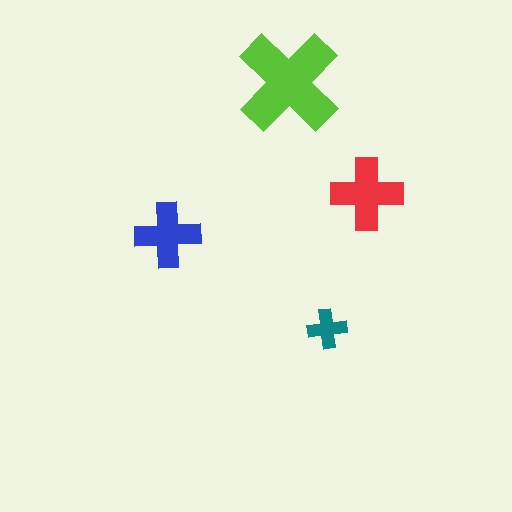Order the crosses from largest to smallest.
the lime one, the red one, the blue one, the teal one.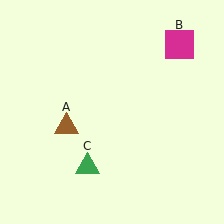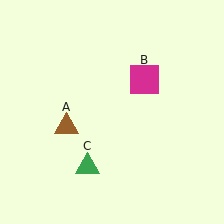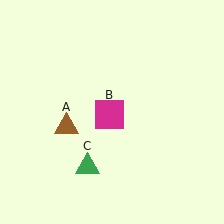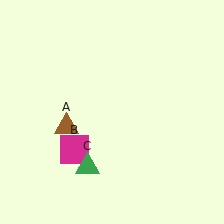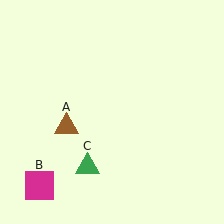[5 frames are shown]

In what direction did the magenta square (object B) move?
The magenta square (object B) moved down and to the left.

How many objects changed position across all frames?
1 object changed position: magenta square (object B).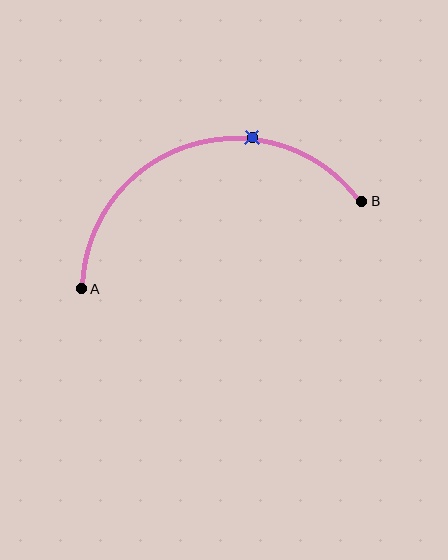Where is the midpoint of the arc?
The arc midpoint is the point on the curve farthest from the straight line joining A and B. It sits above that line.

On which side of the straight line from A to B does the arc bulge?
The arc bulges above the straight line connecting A and B.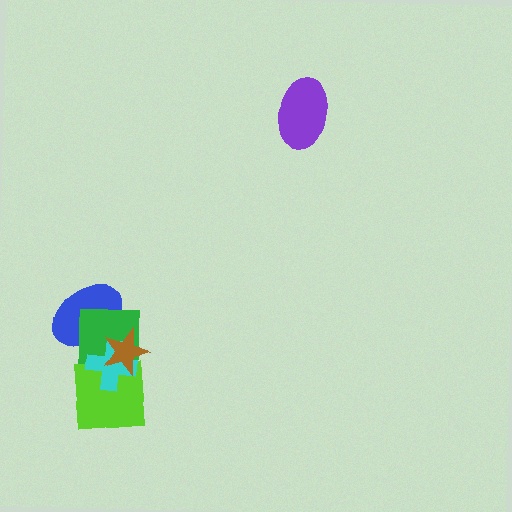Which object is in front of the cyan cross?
The brown star is in front of the cyan cross.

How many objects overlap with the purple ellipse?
0 objects overlap with the purple ellipse.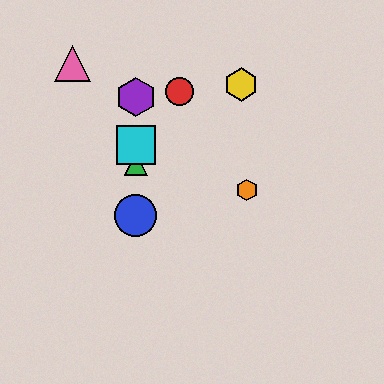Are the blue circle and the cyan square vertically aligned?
Yes, both are at x≈136.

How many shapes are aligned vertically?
4 shapes (the blue circle, the green triangle, the purple hexagon, the cyan square) are aligned vertically.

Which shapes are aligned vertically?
The blue circle, the green triangle, the purple hexagon, the cyan square are aligned vertically.